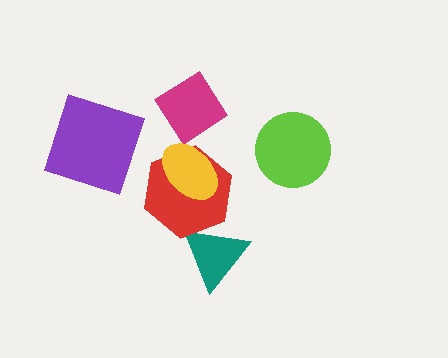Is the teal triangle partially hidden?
Yes, it is partially covered by another shape.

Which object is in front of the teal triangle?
The red hexagon is in front of the teal triangle.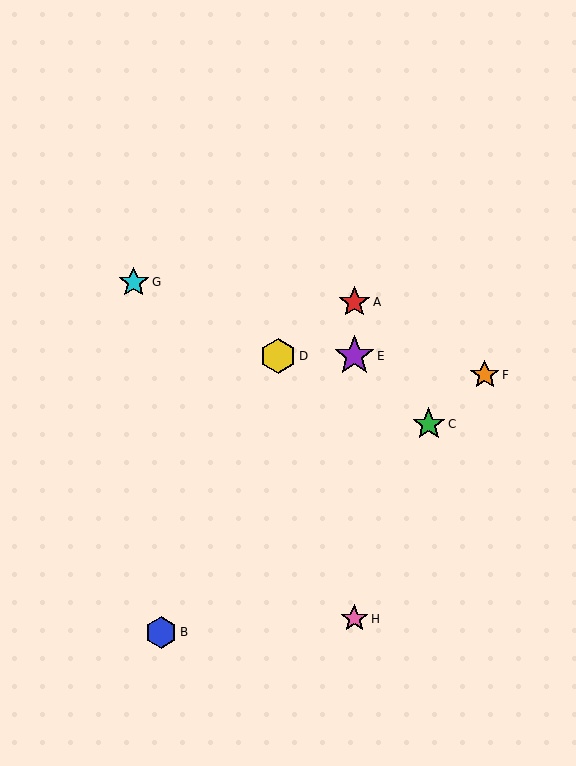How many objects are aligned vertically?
3 objects (A, E, H) are aligned vertically.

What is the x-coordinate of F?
Object F is at x≈485.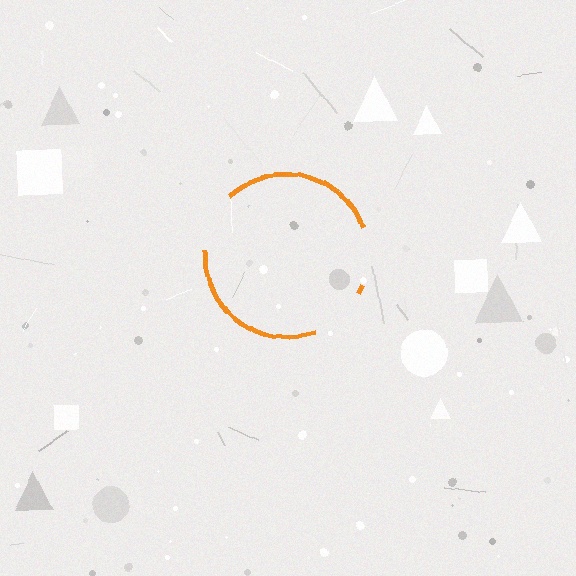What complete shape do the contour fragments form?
The contour fragments form a circle.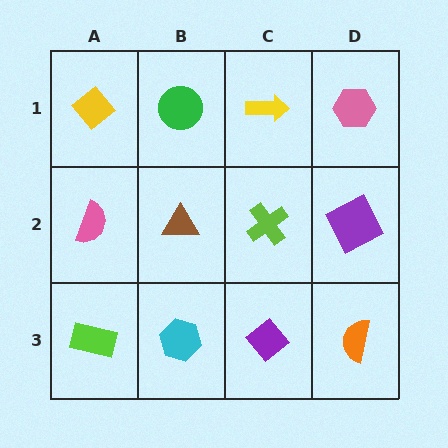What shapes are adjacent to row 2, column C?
A yellow arrow (row 1, column C), a purple diamond (row 3, column C), a brown triangle (row 2, column B), a purple square (row 2, column D).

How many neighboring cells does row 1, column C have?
3.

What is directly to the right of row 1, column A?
A green circle.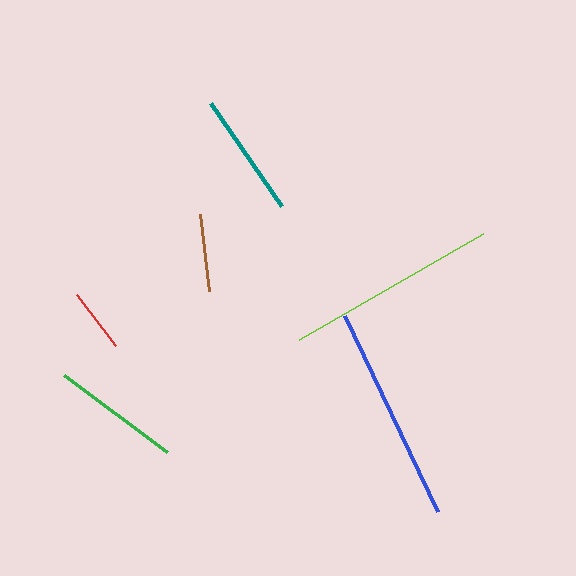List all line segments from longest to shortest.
From longest to shortest: blue, lime, green, teal, brown, red.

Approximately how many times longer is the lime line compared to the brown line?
The lime line is approximately 2.7 times the length of the brown line.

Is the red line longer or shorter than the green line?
The green line is longer than the red line.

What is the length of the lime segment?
The lime segment is approximately 212 pixels long.